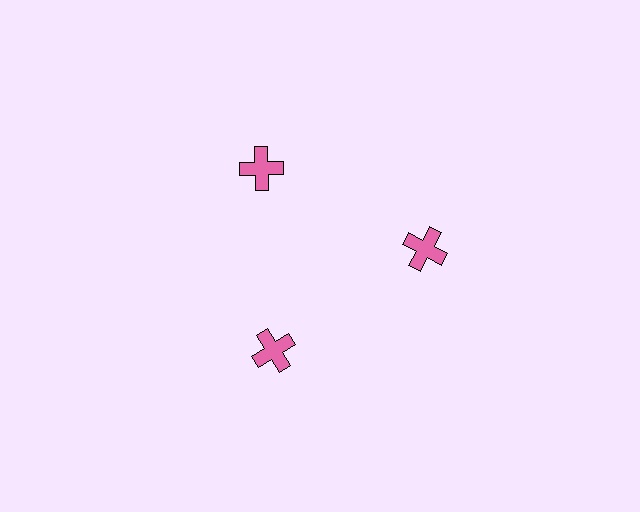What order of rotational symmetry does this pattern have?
This pattern has 3-fold rotational symmetry.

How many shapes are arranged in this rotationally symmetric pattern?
There are 3 shapes, arranged in 3 groups of 1.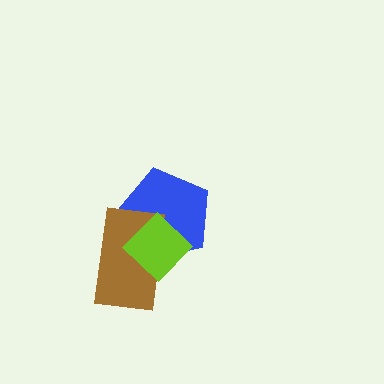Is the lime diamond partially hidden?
No, no other shape covers it.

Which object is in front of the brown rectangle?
The lime diamond is in front of the brown rectangle.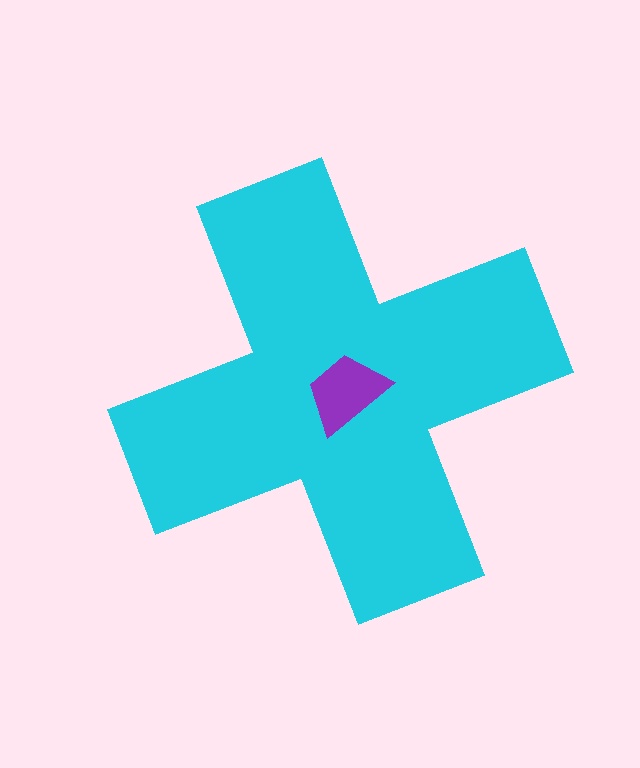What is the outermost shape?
The cyan cross.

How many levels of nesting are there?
2.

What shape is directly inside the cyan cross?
The purple trapezoid.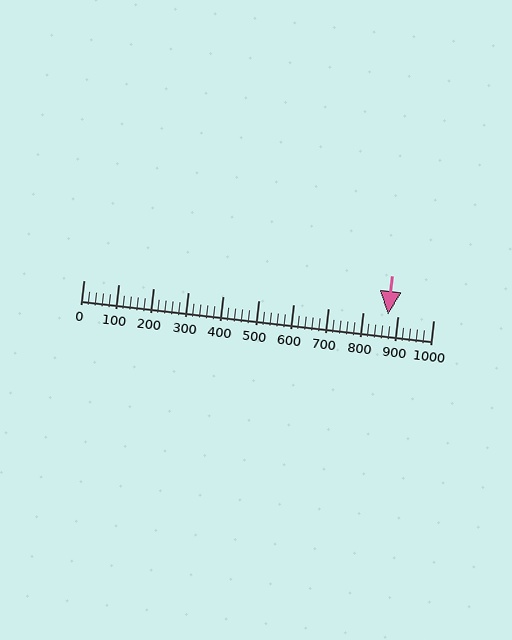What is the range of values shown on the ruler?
The ruler shows values from 0 to 1000.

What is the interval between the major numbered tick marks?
The major tick marks are spaced 100 units apart.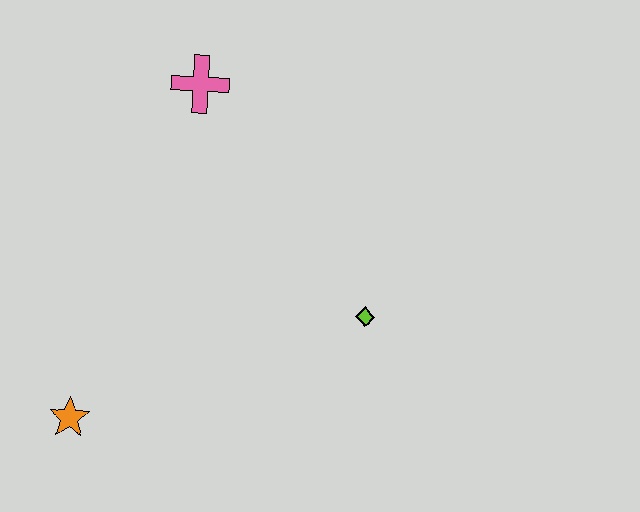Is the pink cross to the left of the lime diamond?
Yes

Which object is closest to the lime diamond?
The pink cross is closest to the lime diamond.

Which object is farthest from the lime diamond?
The orange star is farthest from the lime diamond.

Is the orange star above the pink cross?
No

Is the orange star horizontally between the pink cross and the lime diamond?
No